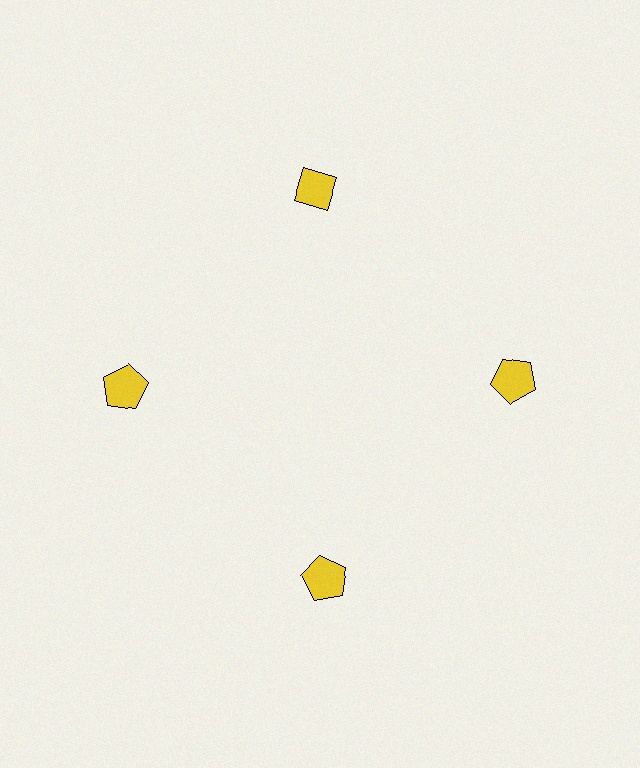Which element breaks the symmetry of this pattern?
The yellow diamond at roughly the 12 o'clock position breaks the symmetry. All other shapes are yellow pentagons.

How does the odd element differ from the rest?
It has a different shape: diamond instead of pentagon.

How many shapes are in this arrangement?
There are 4 shapes arranged in a ring pattern.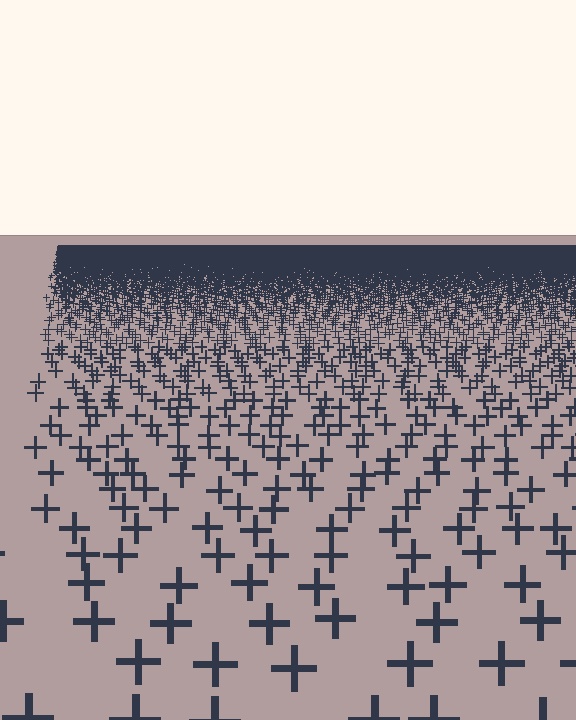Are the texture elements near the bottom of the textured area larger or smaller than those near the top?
Larger. Near the bottom, elements are closer to the viewer and appear at a bigger on-screen size.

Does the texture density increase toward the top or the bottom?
Density increases toward the top.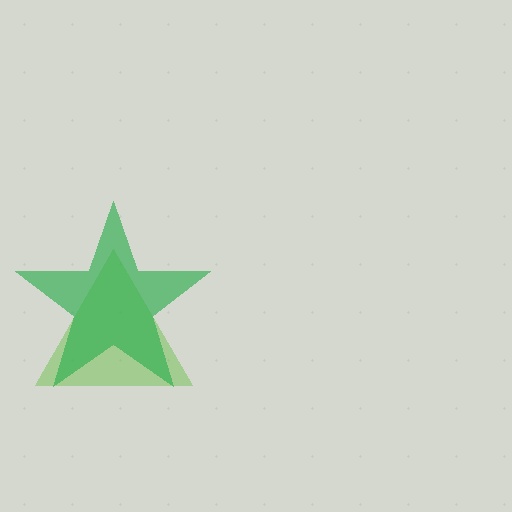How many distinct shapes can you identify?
There are 2 distinct shapes: a lime triangle, a green star.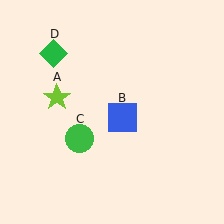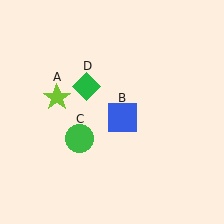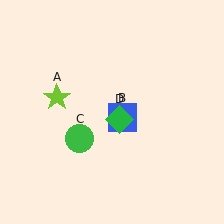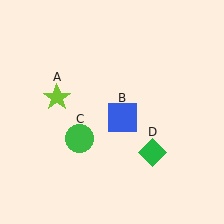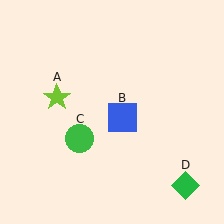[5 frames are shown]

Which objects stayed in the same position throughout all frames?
Lime star (object A) and blue square (object B) and green circle (object C) remained stationary.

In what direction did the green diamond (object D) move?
The green diamond (object D) moved down and to the right.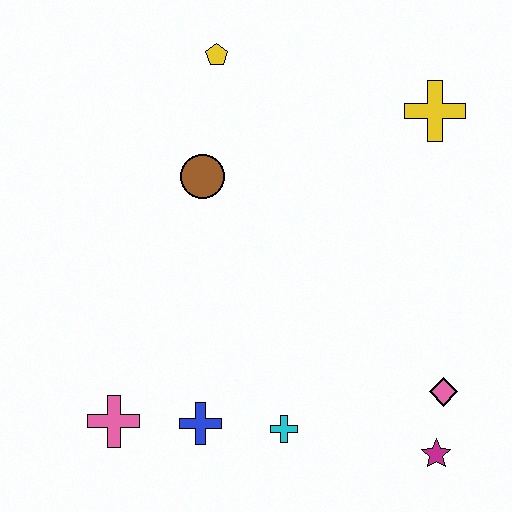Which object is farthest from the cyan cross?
The yellow pentagon is farthest from the cyan cross.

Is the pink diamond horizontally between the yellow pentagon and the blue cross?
No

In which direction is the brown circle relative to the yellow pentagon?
The brown circle is below the yellow pentagon.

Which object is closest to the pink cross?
The blue cross is closest to the pink cross.